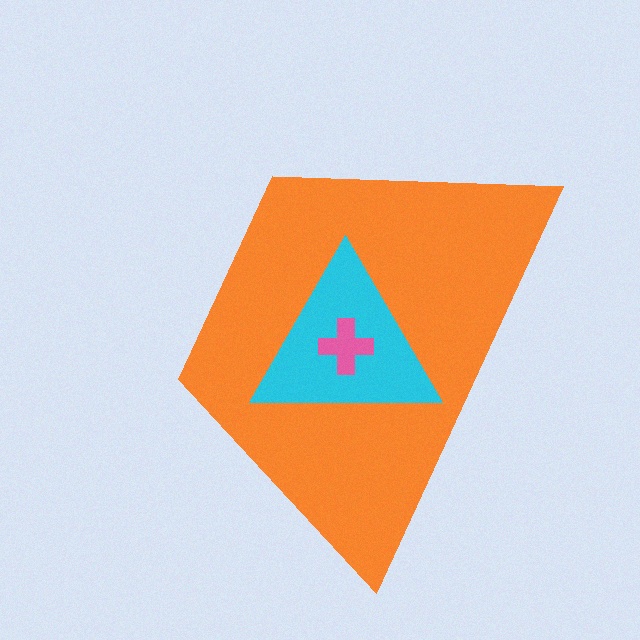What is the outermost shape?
The orange trapezoid.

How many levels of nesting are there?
3.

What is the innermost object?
The pink cross.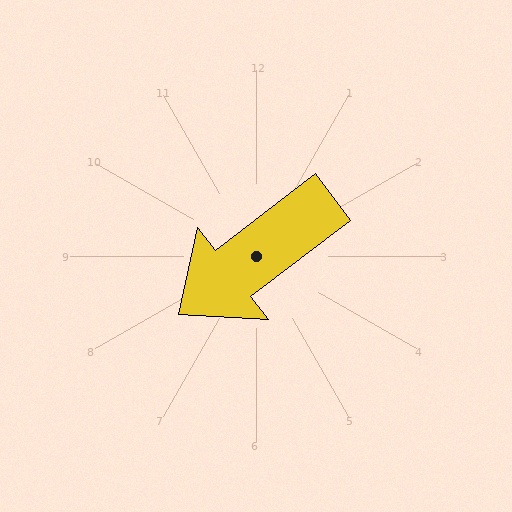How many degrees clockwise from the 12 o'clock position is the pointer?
Approximately 233 degrees.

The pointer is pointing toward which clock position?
Roughly 8 o'clock.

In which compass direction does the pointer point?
Southwest.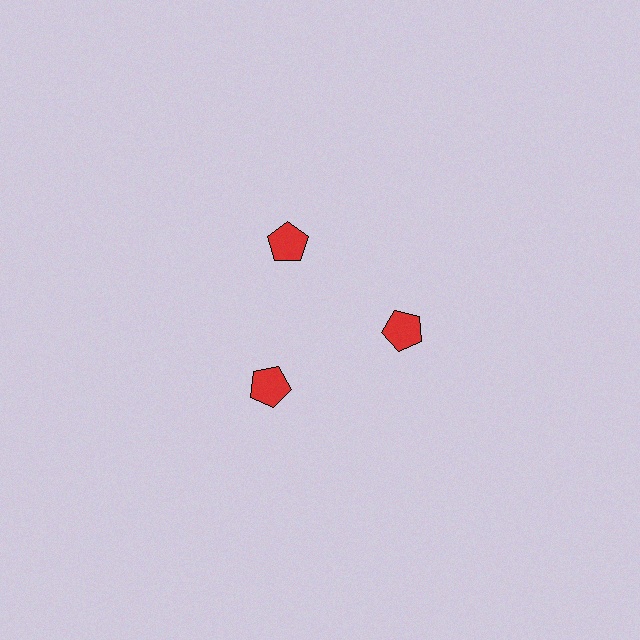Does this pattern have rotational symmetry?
Yes, this pattern has 3-fold rotational symmetry. It looks the same after rotating 120 degrees around the center.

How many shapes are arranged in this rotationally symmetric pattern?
There are 3 shapes, arranged in 3 groups of 1.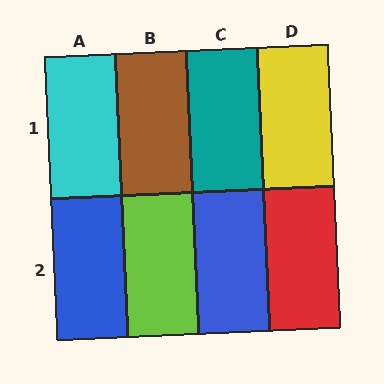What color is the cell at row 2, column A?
Blue.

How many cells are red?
1 cell is red.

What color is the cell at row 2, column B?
Lime.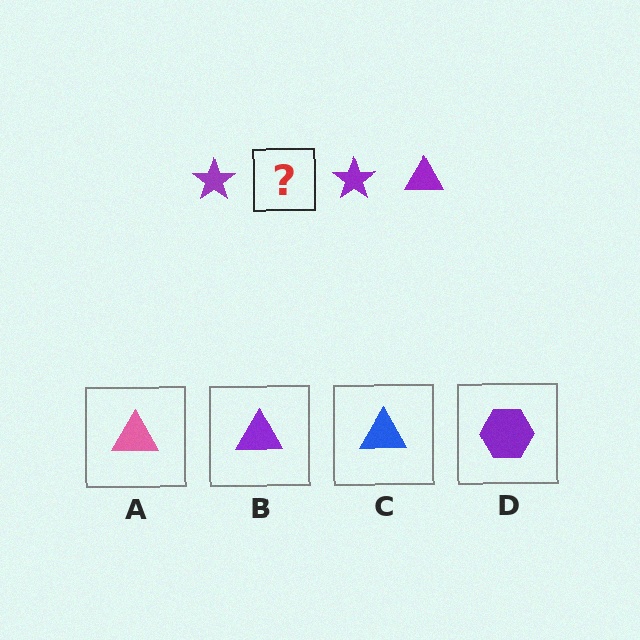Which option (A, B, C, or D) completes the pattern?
B.